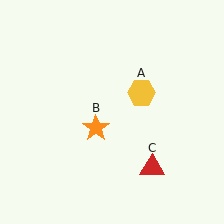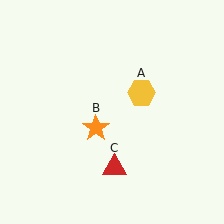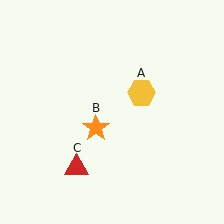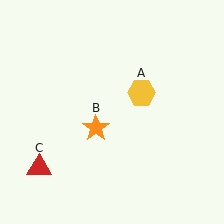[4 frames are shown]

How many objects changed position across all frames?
1 object changed position: red triangle (object C).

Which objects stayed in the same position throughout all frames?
Yellow hexagon (object A) and orange star (object B) remained stationary.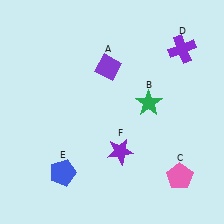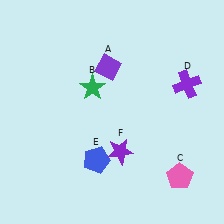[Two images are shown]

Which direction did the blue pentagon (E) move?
The blue pentagon (E) moved right.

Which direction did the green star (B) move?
The green star (B) moved left.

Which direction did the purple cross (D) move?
The purple cross (D) moved down.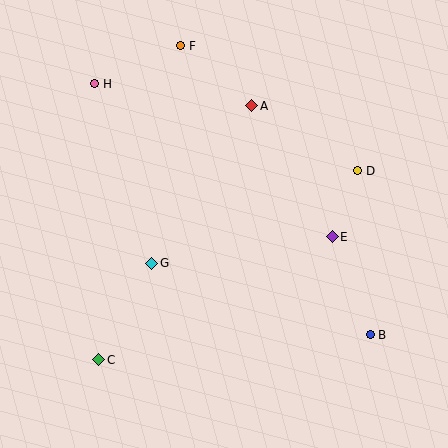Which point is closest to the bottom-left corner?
Point C is closest to the bottom-left corner.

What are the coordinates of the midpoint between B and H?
The midpoint between B and H is at (232, 209).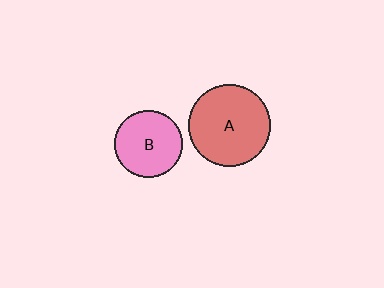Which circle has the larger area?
Circle A (red).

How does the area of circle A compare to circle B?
Approximately 1.5 times.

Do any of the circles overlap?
No, none of the circles overlap.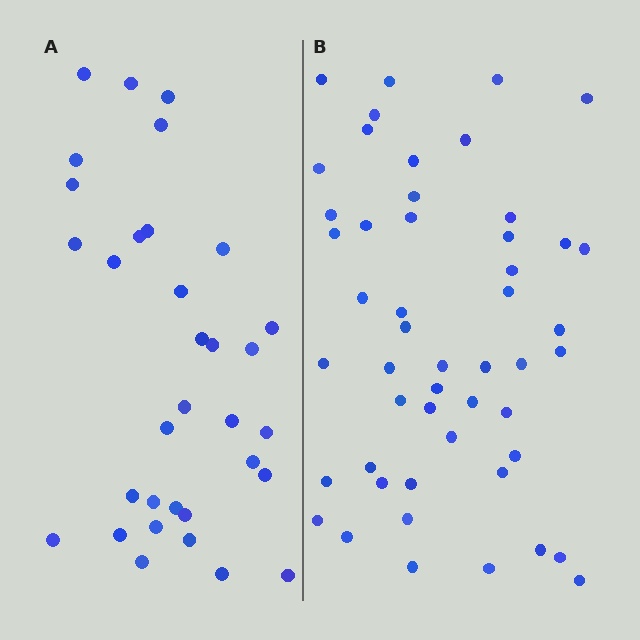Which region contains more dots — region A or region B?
Region B (the right region) has more dots.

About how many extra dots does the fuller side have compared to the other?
Region B has approximately 15 more dots than region A.